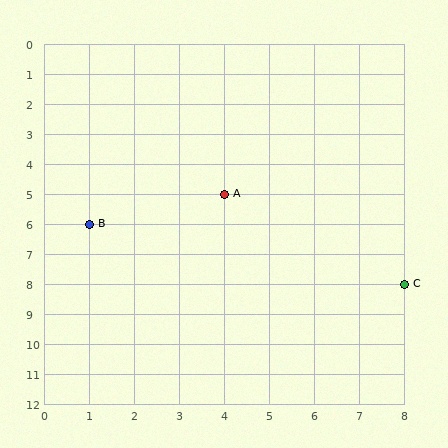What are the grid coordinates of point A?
Point A is at grid coordinates (4, 5).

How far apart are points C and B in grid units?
Points C and B are 7 columns and 2 rows apart (about 7.3 grid units diagonally).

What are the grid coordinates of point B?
Point B is at grid coordinates (1, 6).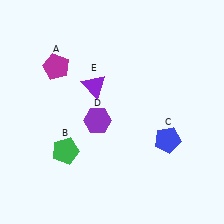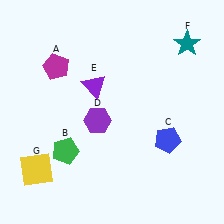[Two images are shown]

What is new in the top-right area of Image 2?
A teal star (F) was added in the top-right area of Image 2.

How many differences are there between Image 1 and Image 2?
There are 2 differences between the two images.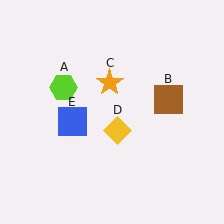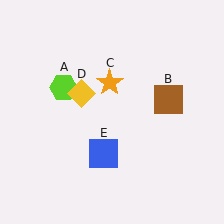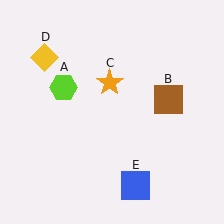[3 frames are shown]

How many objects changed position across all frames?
2 objects changed position: yellow diamond (object D), blue square (object E).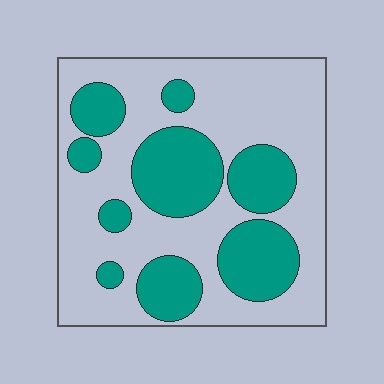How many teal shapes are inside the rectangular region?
9.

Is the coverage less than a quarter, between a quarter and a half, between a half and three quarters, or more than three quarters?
Between a quarter and a half.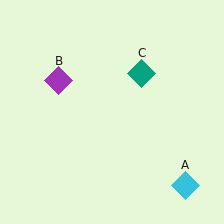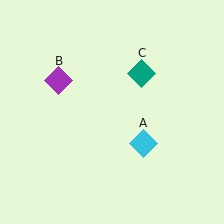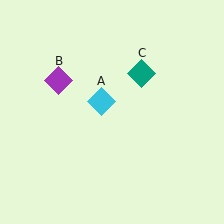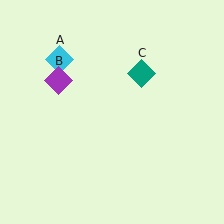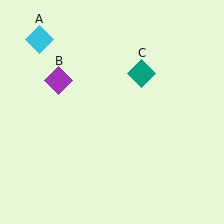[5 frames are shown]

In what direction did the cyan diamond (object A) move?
The cyan diamond (object A) moved up and to the left.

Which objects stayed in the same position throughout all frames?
Purple diamond (object B) and teal diamond (object C) remained stationary.